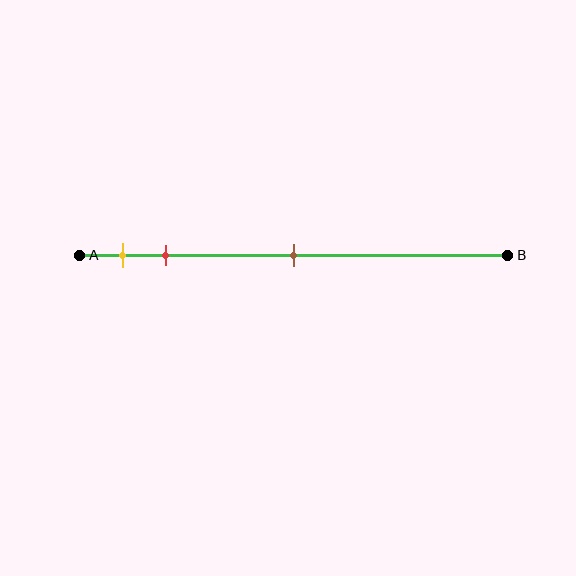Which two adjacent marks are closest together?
The yellow and red marks are the closest adjacent pair.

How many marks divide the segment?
There are 3 marks dividing the segment.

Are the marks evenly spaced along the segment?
No, the marks are not evenly spaced.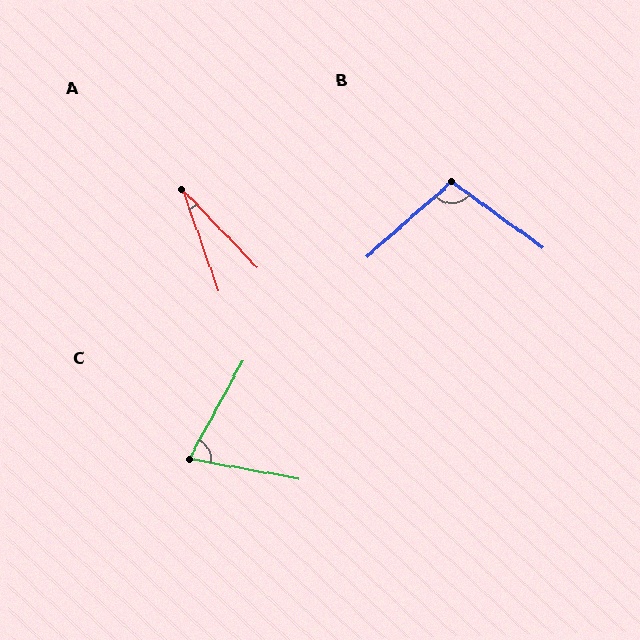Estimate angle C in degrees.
Approximately 71 degrees.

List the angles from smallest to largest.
A (24°), C (71°), B (102°).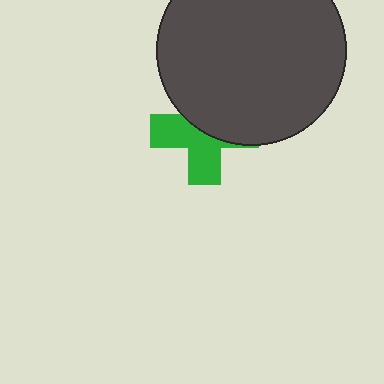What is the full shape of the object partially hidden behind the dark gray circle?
The partially hidden object is a green cross.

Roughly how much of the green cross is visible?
About half of it is visible (roughly 51%).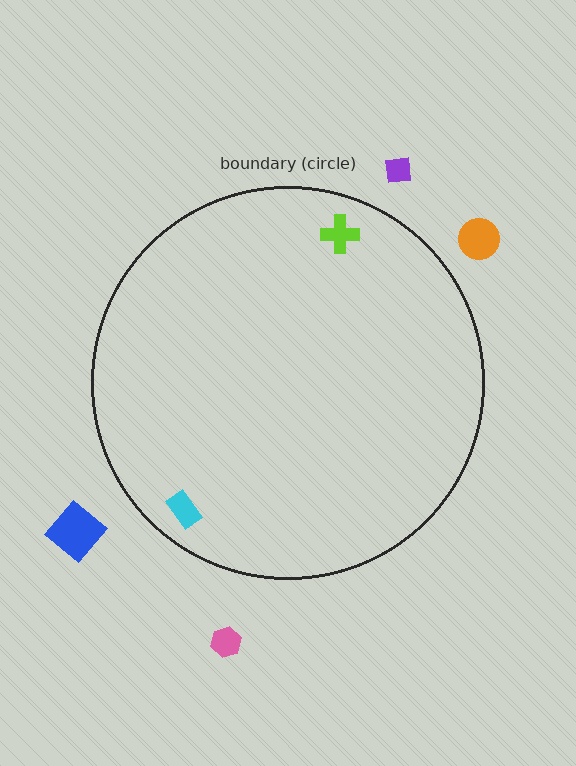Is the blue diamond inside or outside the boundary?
Outside.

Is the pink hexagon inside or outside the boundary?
Outside.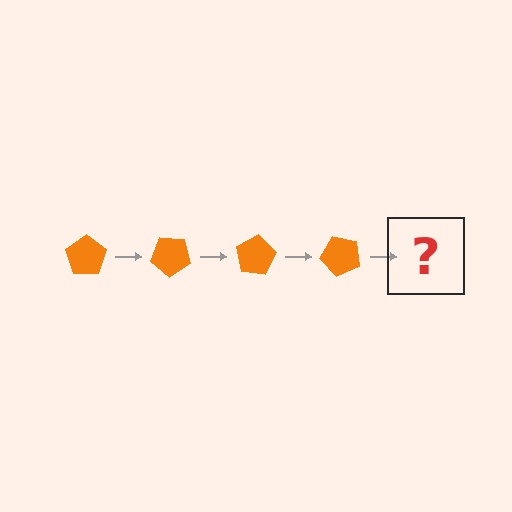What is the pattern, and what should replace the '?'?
The pattern is that the pentagon rotates 40 degrees each step. The '?' should be an orange pentagon rotated 160 degrees.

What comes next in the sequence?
The next element should be an orange pentagon rotated 160 degrees.